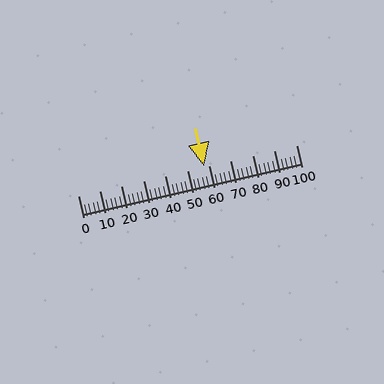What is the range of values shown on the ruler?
The ruler shows values from 0 to 100.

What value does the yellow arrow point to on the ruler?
The yellow arrow points to approximately 58.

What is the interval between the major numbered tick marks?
The major tick marks are spaced 10 units apart.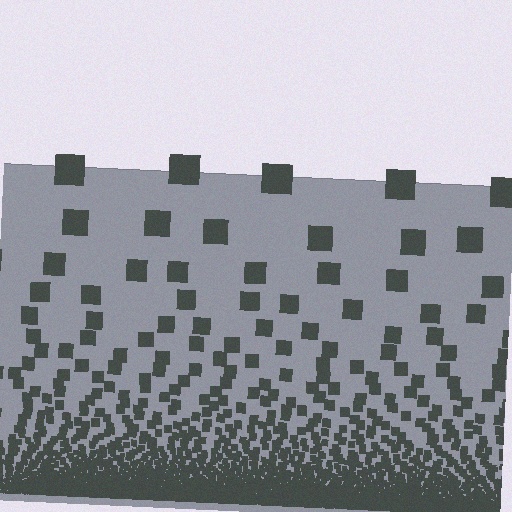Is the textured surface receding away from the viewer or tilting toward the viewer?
The surface appears to tilt toward the viewer. Texture elements get larger and sparser toward the top.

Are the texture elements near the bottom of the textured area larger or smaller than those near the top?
Smaller. The gradient is inverted — elements near the bottom are smaller and denser.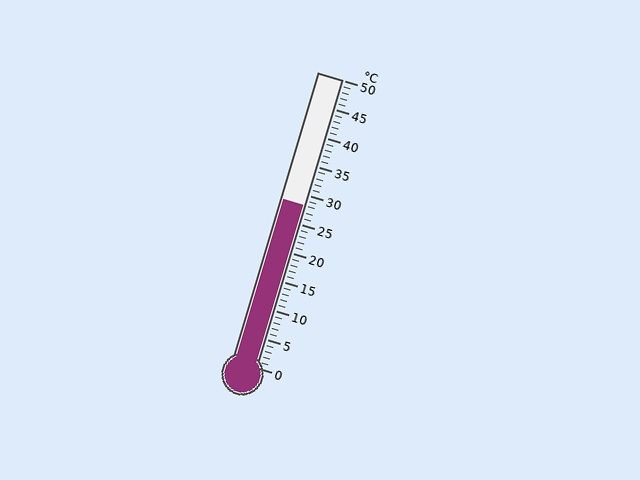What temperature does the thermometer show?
The thermometer shows approximately 28°C.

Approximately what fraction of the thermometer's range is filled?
The thermometer is filled to approximately 55% of its range.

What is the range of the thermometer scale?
The thermometer scale ranges from 0°C to 50°C.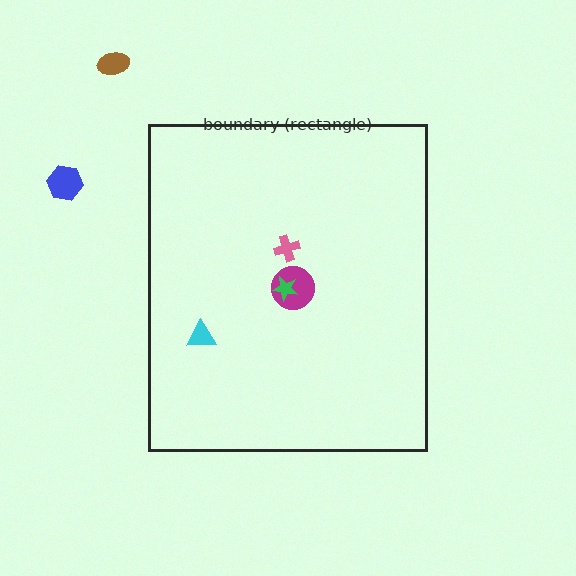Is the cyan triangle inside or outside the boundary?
Inside.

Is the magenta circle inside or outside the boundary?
Inside.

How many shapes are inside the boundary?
4 inside, 2 outside.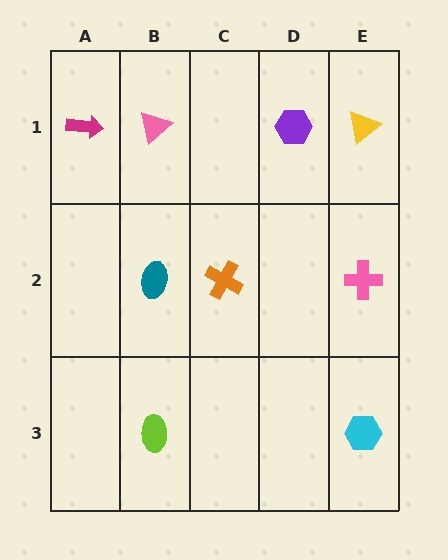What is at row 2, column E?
A pink cross.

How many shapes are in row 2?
3 shapes.